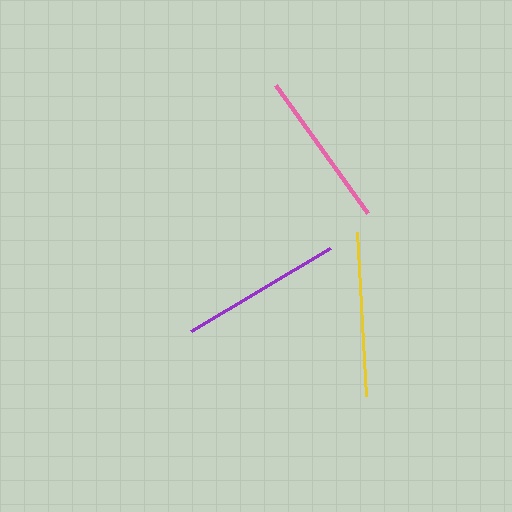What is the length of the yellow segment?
The yellow segment is approximately 164 pixels long.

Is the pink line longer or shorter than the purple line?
The purple line is longer than the pink line.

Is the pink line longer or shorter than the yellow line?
The yellow line is longer than the pink line.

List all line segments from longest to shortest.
From longest to shortest: yellow, purple, pink.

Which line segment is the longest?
The yellow line is the longest at approximately 164 pixels.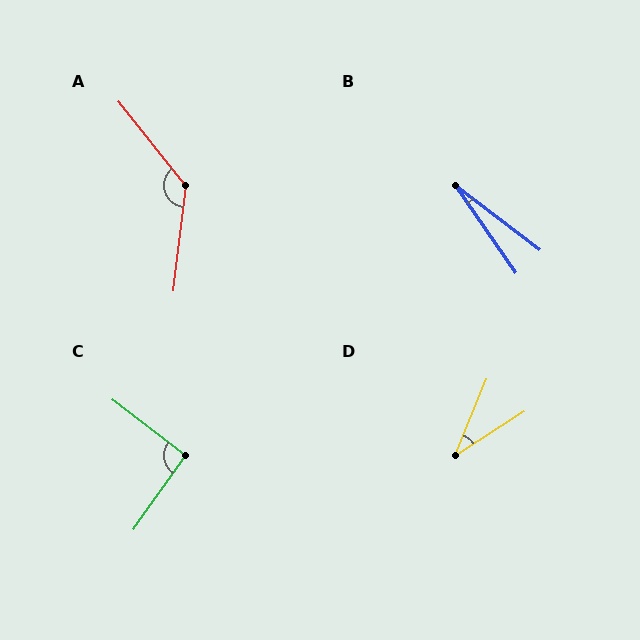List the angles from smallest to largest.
B (18°), D (35°), C (93°), A (135°).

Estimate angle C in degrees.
Approximately 93 degrees.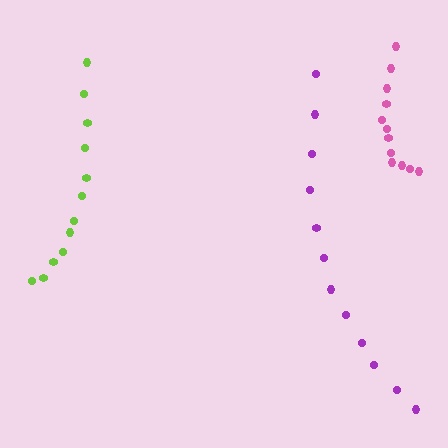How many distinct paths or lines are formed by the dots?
There are 3 distinct paths.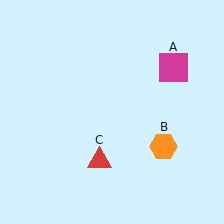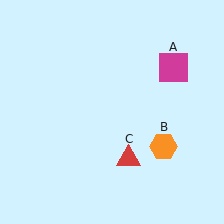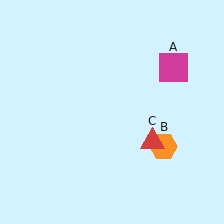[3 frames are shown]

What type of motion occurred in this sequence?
The red triangle (object C) rotated counterclockwise around the center of the scene.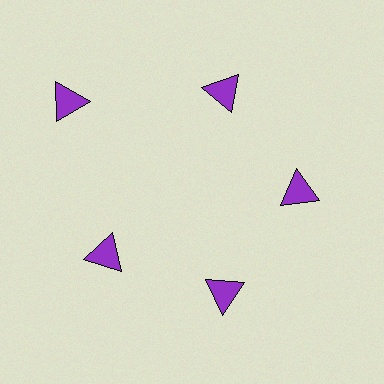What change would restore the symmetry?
The symmetry would be restored by moving it inward, back onto the ring so that all 5 triangles sit at equal angles and equal distance from the center.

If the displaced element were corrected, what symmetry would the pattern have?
It would have 5-fold rotational symmetry — the pattern would map onto itself every 72 degrees.